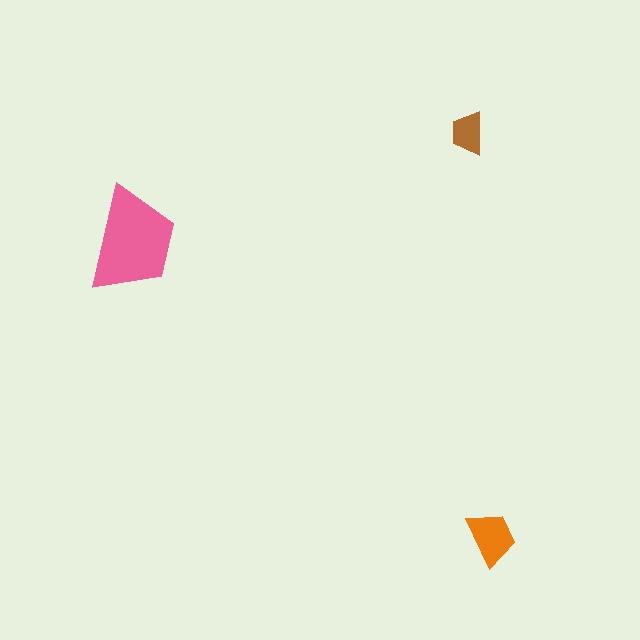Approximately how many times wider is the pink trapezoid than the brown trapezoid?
About 2.5 times wider.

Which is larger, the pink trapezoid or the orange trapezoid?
The pink one.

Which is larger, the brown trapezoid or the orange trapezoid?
The orange one.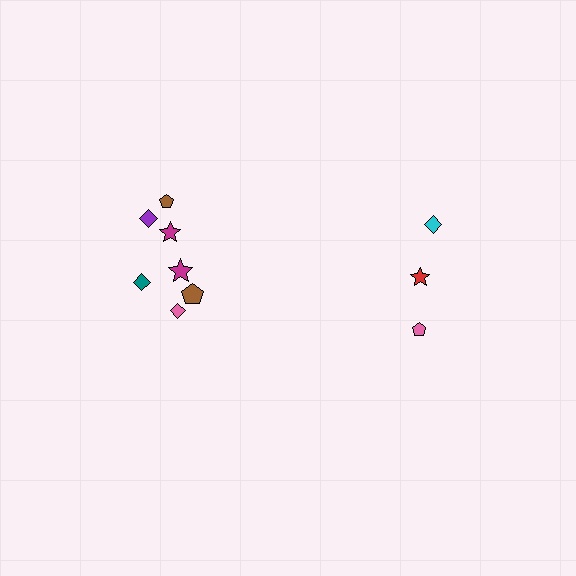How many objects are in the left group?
There are 7 objects.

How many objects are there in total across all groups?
There are 10 objects.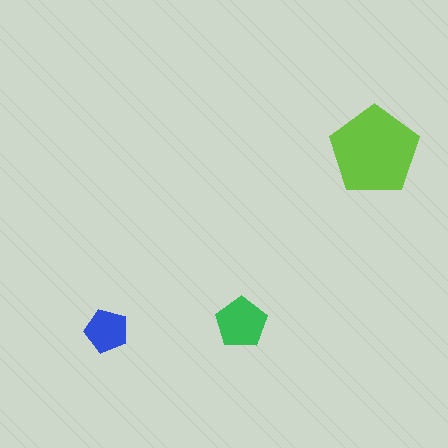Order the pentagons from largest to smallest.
the lime one, the green one, the blue one.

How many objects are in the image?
There are 3 objects in the image.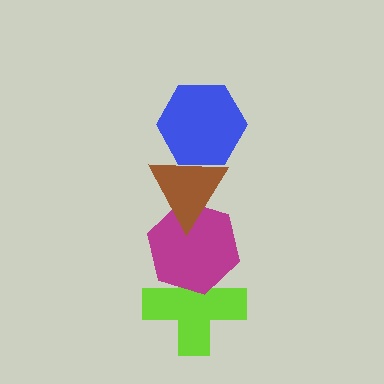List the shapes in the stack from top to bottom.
From top to bottom: the blue hexagon, the brown triangle, the magenta hexagon, the lime cross.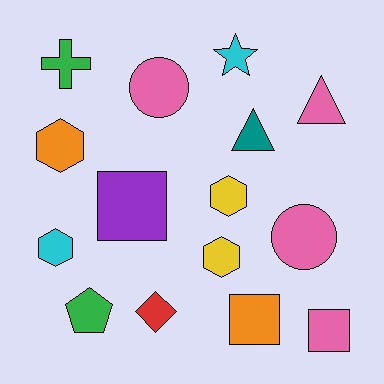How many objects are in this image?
There are 15 objects.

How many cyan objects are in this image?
There are 2 cyan objects.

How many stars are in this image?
There is 1 star.